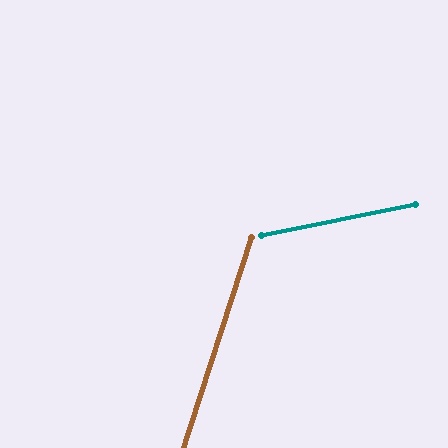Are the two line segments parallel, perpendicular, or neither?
Neither parallel nor perpendicular — they differ by about 61°.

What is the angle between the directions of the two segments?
Approximately 61 degrees.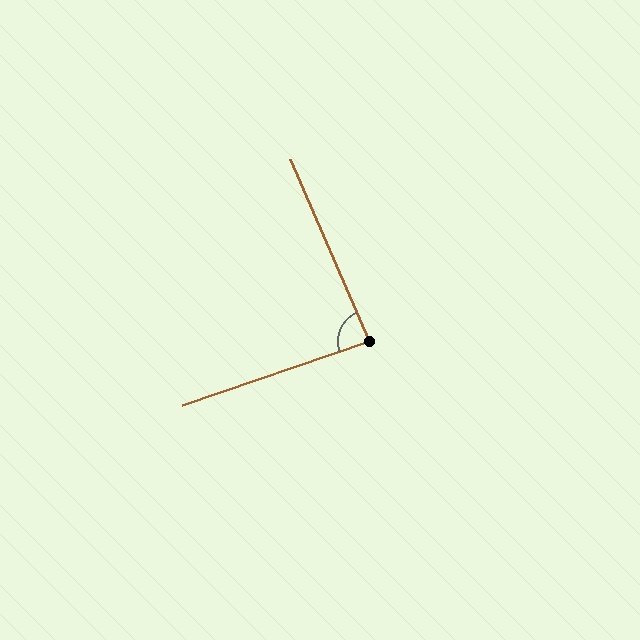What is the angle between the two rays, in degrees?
Approximately 85 degrees.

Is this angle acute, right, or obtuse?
It is approximately a right angle.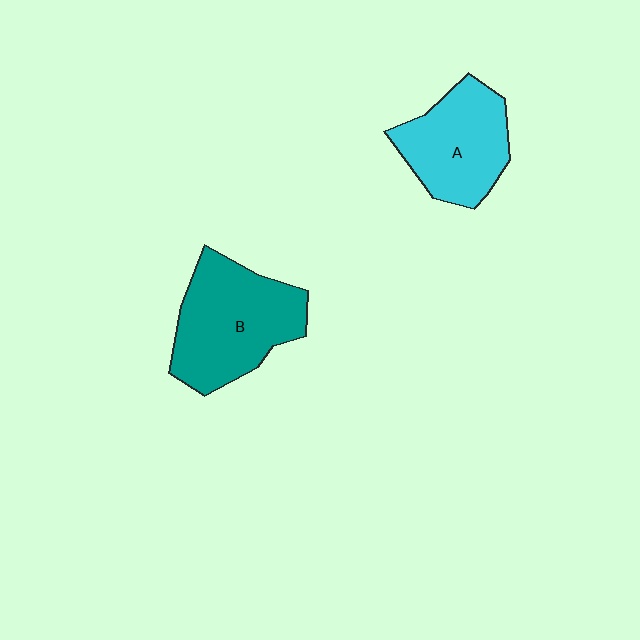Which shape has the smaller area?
Shape A (cyan).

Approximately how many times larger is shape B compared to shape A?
Approximately 1.2 times.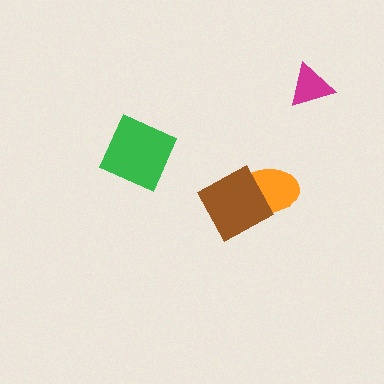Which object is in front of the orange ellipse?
The brown diamond is in front of the orange ellipse.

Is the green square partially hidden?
No, no other shape covers it.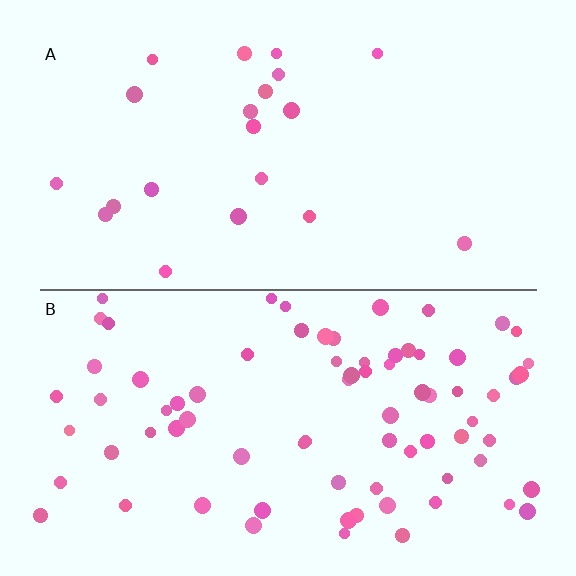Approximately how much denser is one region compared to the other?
Approximately 3.8× — region B over region A.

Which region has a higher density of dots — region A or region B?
B (the bottom).